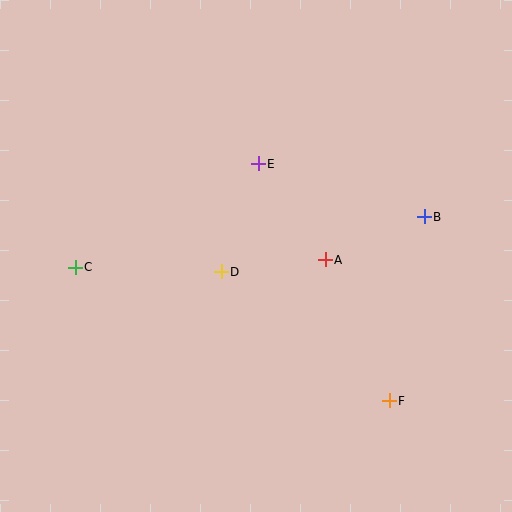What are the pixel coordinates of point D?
Point D is at (221, 272).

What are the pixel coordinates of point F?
Point F is at (389, 401).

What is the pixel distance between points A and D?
The distance between A and D is 105 pixels.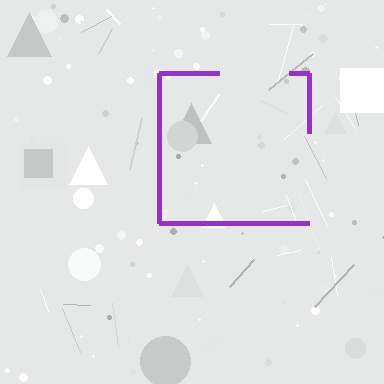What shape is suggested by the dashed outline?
The dashed outline suggests a square.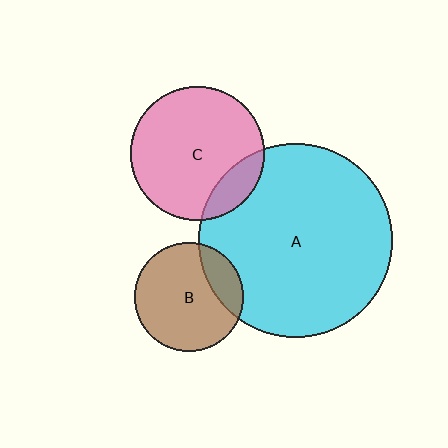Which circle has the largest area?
Circle A (cyan).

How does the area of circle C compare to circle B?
Approximately 1.5 times.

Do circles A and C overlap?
Yes.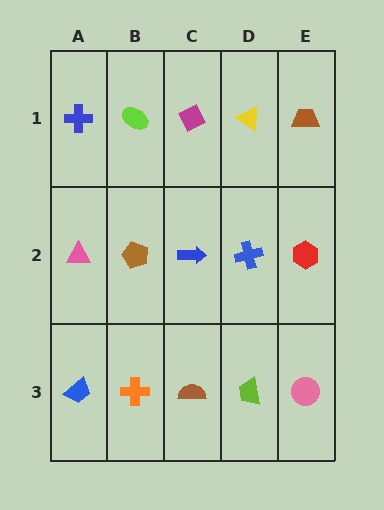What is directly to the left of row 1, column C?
A lime ellipse.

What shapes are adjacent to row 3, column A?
A pink triangle (row 2, column A), an orange cross (row 3, column B).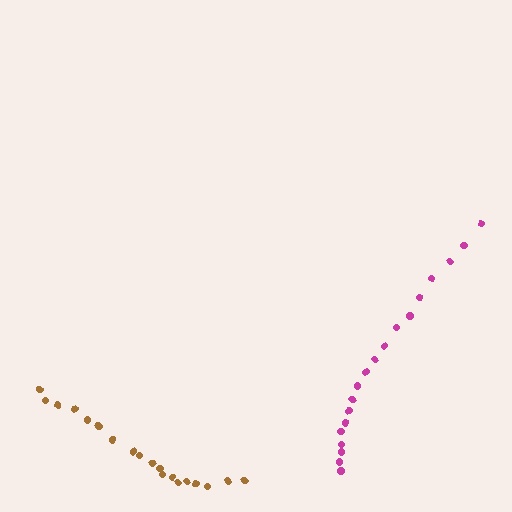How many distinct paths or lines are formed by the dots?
There are 2 distinct paths.